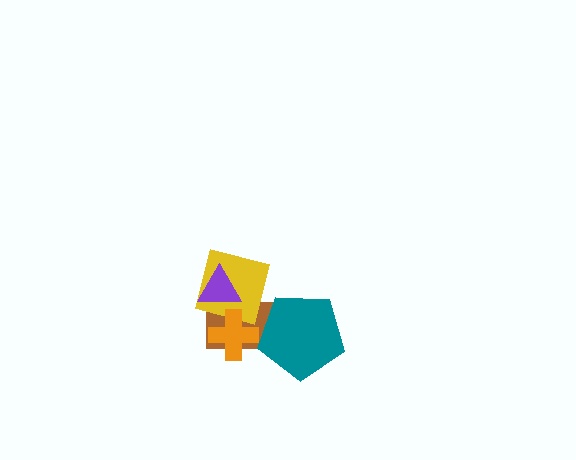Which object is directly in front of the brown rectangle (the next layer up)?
The yellow square is directly in front of the brown rectangle.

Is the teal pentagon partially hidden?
No, no other shape covers it.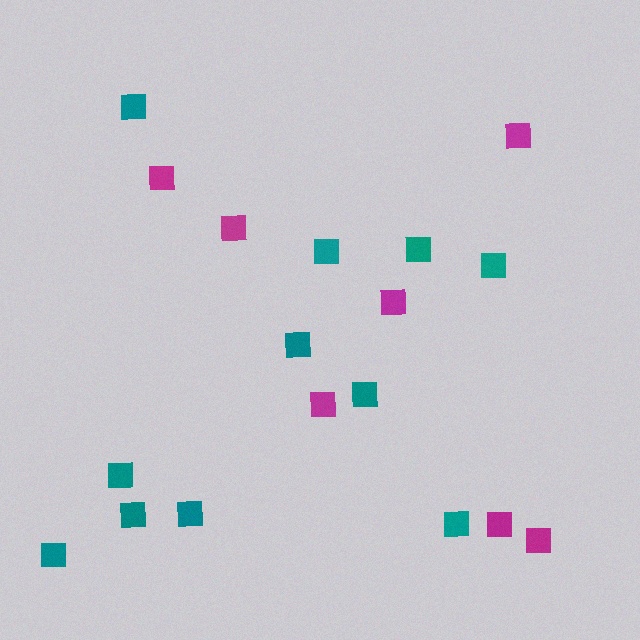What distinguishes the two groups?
There are 2 groups: one group of teal squares (11) and one group of magenta squares (7).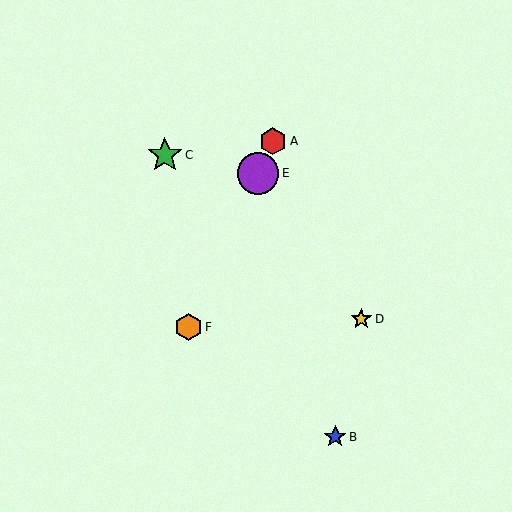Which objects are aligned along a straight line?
Objects A, E, F are aligned along a straight line.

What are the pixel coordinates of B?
Object B is at (335, 437).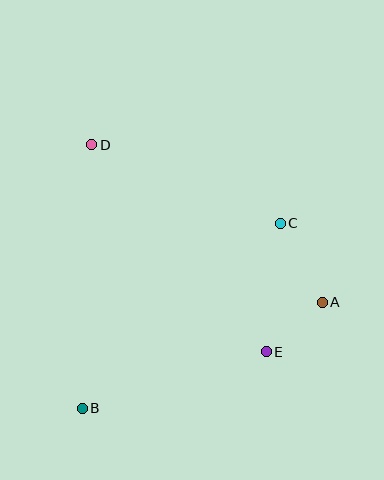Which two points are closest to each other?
Points A and E are closest to each other.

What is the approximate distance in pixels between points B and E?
The distance between B and E is approximately 192 pixels.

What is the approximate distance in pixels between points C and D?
The distance between C and D is approximately 204 pixels.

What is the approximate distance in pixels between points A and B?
The distance between A and B is approximately 262 pixels.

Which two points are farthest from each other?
Points A and D are farthest from each other.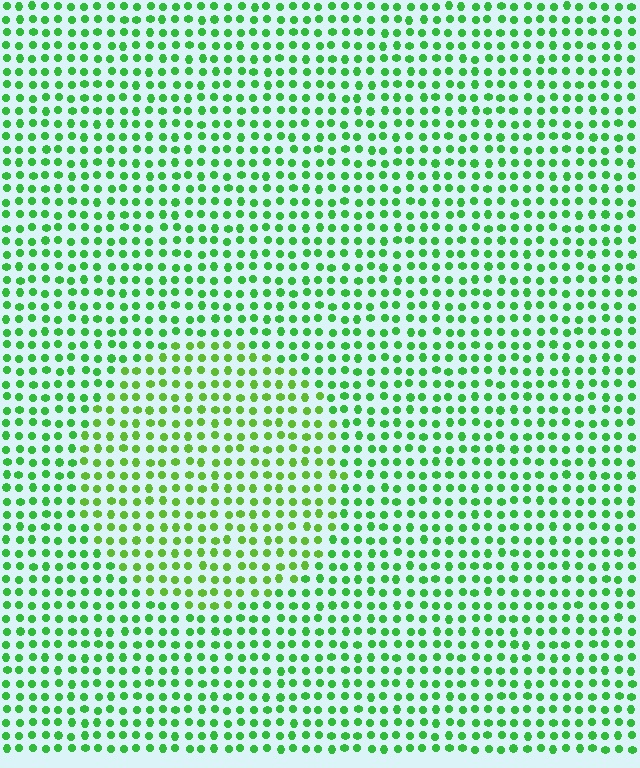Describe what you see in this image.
The image is filled with small green elements in a uniform arrangement. A circle-shaped region is visible where the elements are tinted to a slightly different hue, forming a subtle color boundary.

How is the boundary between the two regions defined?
The boundary is defined purely by a slight shift in hue (about 24 degrees). Spacing, size, and orientation are identical on both sides.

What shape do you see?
I see a circle.